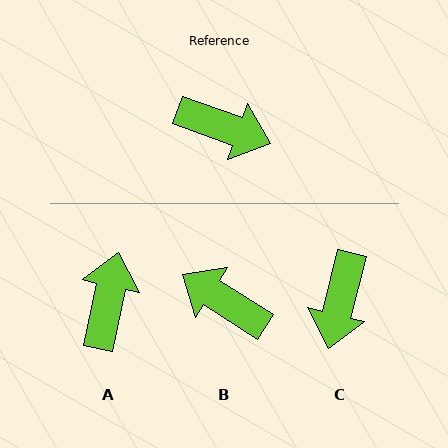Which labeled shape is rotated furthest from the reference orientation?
B, about 167 degrees away.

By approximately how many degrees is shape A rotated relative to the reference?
Approximately 98 degrees counter-clockwise.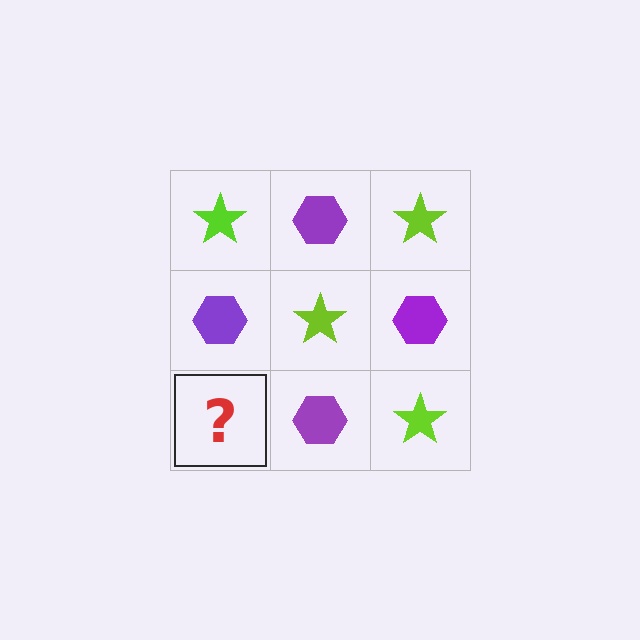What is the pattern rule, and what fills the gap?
The rule is that it alternates lime star and purple hexagon in a checkerboard pattern. The gap should be filled with a lime star.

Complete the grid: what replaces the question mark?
The question mark should be replaced with a lime star.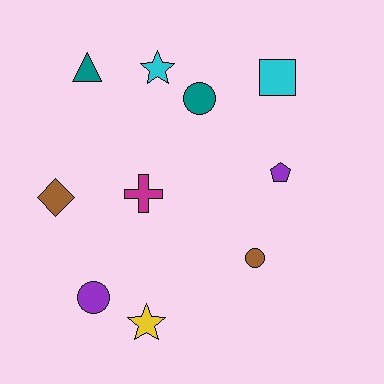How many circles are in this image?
There are 3 circles.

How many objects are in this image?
There are 10 objects.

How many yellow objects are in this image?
There is 1 yellow object.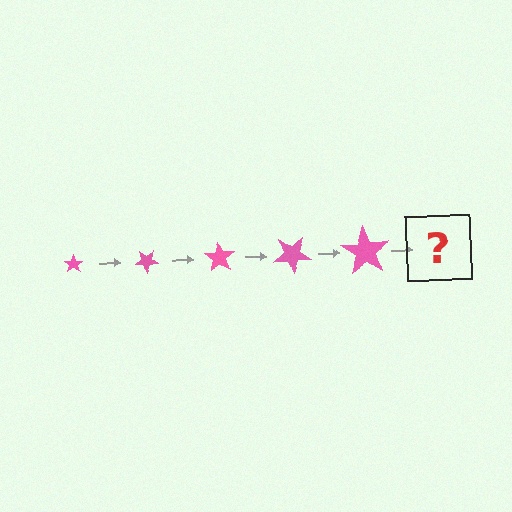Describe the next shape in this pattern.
It should be a star, larger than the previous one and rotated 175 degrees from the start.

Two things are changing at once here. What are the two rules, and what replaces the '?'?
The two rules are that the star grows larger each step and it rotates 35 degrees each step. The '?' should be a star, larger than the previous one and rotated 175 degrees from the start.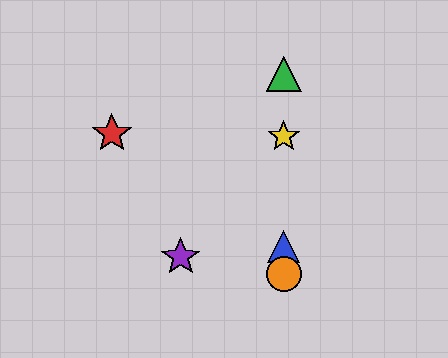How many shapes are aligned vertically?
4 shapes (the blue triangle, the green triangle, the yellow star, the orange circle) are aligned vertically.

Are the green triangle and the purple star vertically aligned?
No, the green triangle is at x≈284 and the purple star is at x≈181.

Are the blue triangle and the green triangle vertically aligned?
Yes, both are at x≈284.